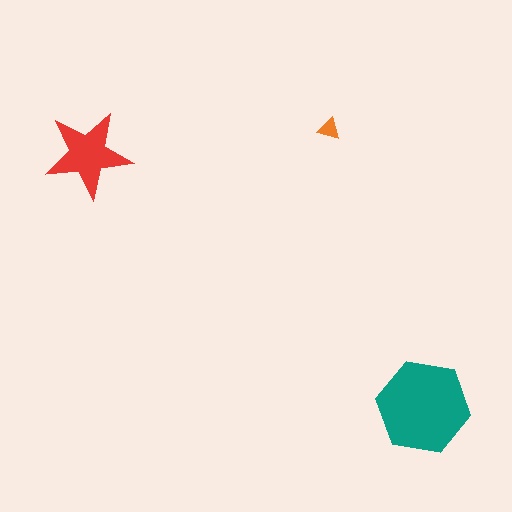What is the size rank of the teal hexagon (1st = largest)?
1st.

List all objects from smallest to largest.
The orange triangle, the red star, the teal hexagon.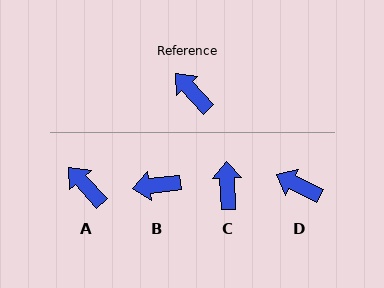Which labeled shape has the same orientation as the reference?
A.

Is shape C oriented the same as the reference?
No, it is off by about 41 degrees.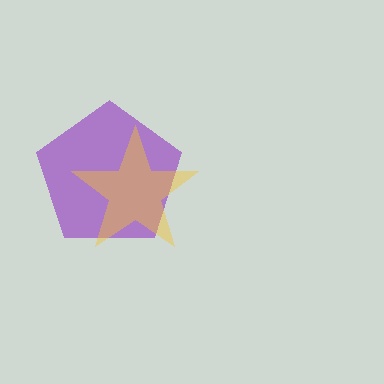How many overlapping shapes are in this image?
There are 2 overlapping shapes in the image.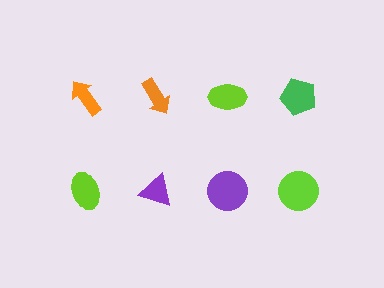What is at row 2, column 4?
A lime circle.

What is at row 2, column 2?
A purple triangle.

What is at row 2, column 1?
A lime ellipse.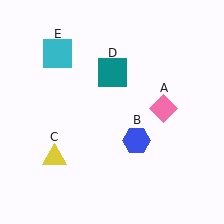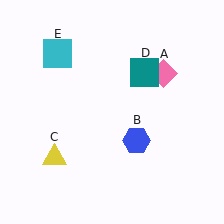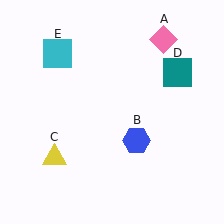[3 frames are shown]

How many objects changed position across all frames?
2 objects changed position: pink diamond (object A), teal square (object D).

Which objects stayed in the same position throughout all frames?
Blue hexagon (object B) and yellow triangle (object C) and cyan square (object E) remained stationary.